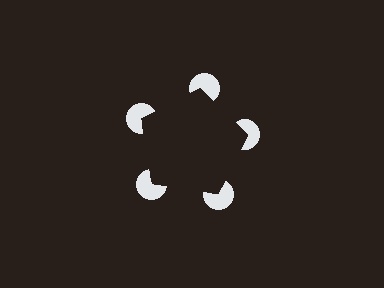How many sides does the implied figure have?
5 sides.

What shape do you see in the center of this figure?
An illusory pentagon — its edges are inferred from the aligned wedge cuts in the pac-man discs, not physically drawn.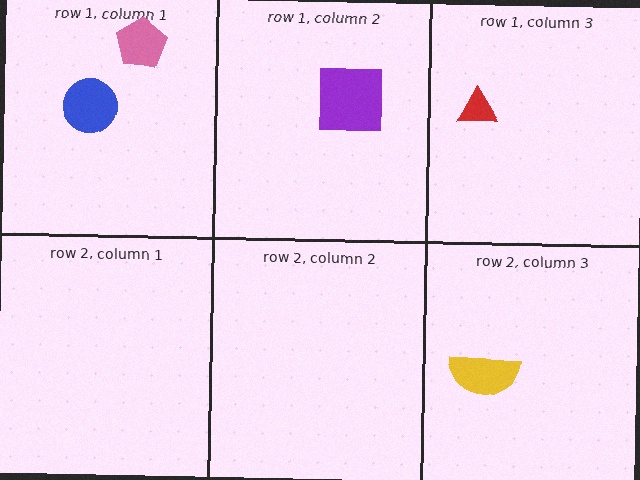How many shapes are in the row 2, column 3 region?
1.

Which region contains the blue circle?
The row 1, column 1 region.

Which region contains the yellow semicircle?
The row 2, column 3 region.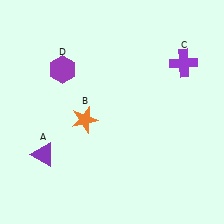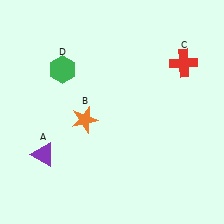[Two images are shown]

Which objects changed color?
C changed from purple to red. D changed from purple to green.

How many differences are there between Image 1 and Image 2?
There are 2 differences between the two images.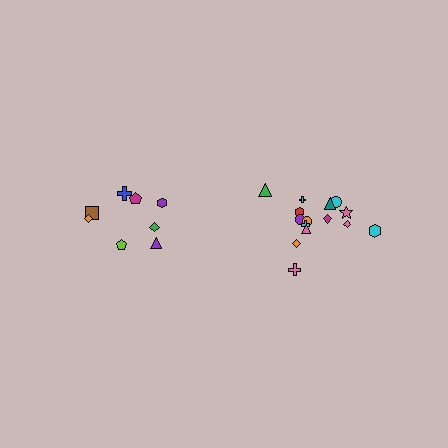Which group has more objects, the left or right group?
The right group.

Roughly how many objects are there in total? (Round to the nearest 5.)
Roughly 25 objects in total.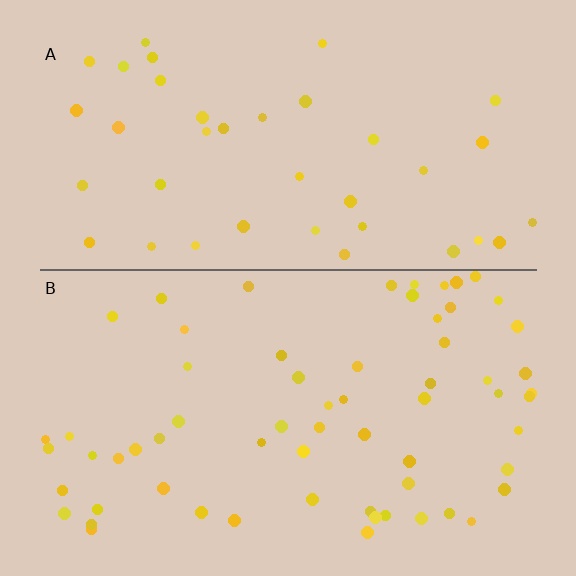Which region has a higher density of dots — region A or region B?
B (the bottom).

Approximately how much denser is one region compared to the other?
Approximately 1.7× — region B over region A.